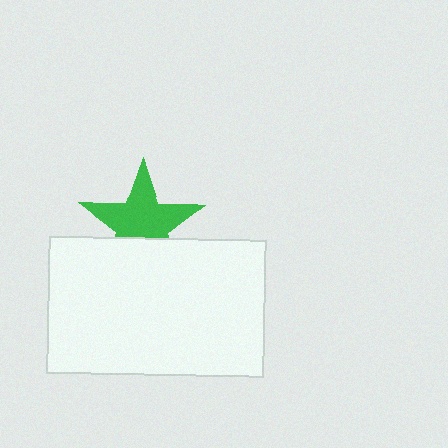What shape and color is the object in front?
The object in front is a white rectangle.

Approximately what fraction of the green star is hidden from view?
Roughly 31% of the green star is hidden behind the white rectangle.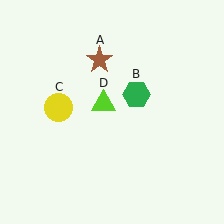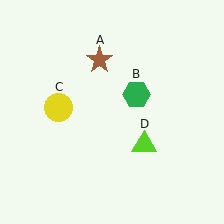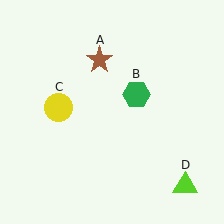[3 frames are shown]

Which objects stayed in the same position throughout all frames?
Brown star (object A) and green hexagon (object B) and yellow circle (object C) remained stationary.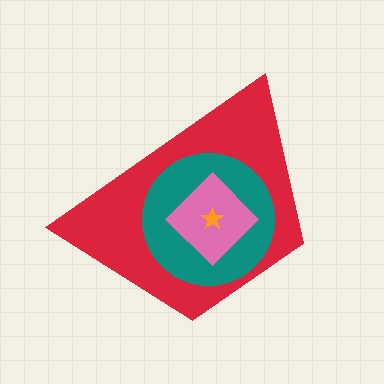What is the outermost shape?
The red trapezoid.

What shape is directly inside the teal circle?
The pink diamond.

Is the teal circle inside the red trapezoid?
Yes.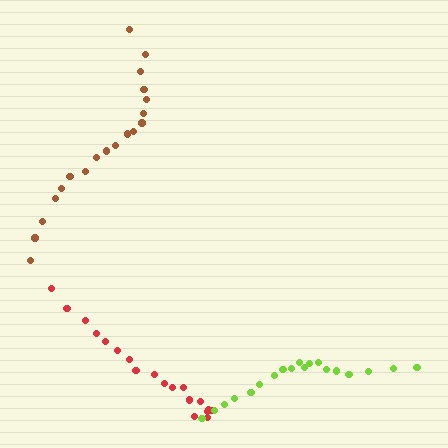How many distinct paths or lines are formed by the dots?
There are 3 distinct paths.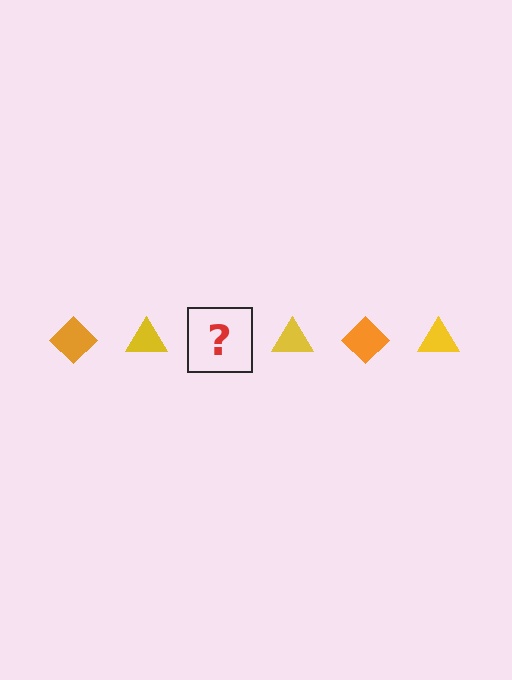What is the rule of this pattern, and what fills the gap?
The rule is that the pattern alternates between orange diamond and yellow triangle. The gap should be filled with an orange diamond.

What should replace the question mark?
The question mark should be replaced with an orange diamond.